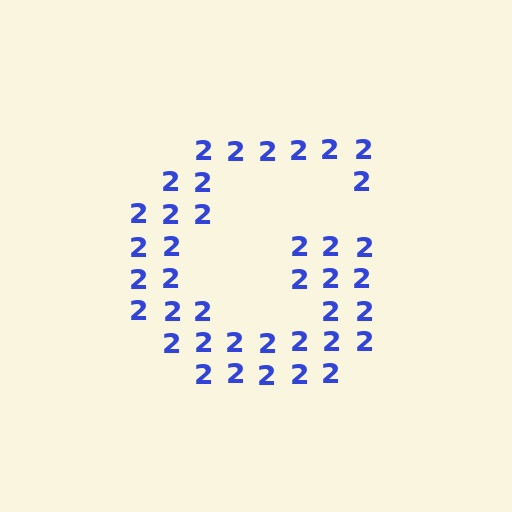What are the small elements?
The small elements are digit 2's.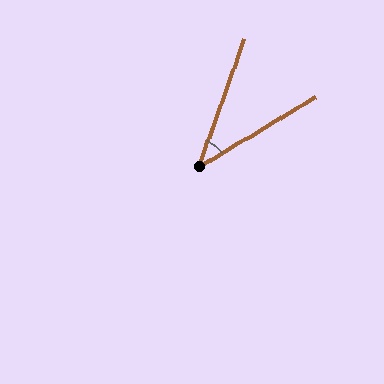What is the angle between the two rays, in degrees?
Approximately 39 degrees.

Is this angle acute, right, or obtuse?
It is acute.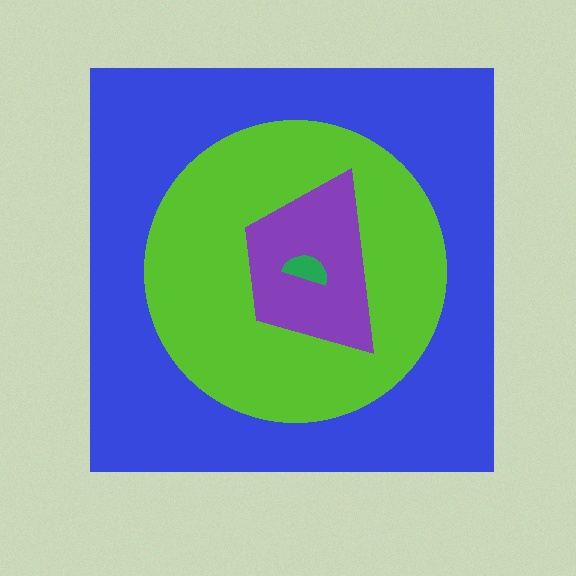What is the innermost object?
The green semicircle.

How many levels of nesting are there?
4.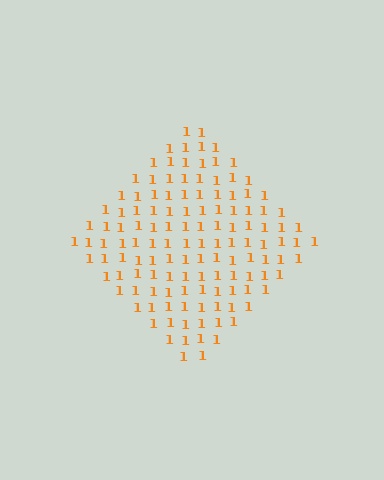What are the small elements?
The small elements are digit 1's.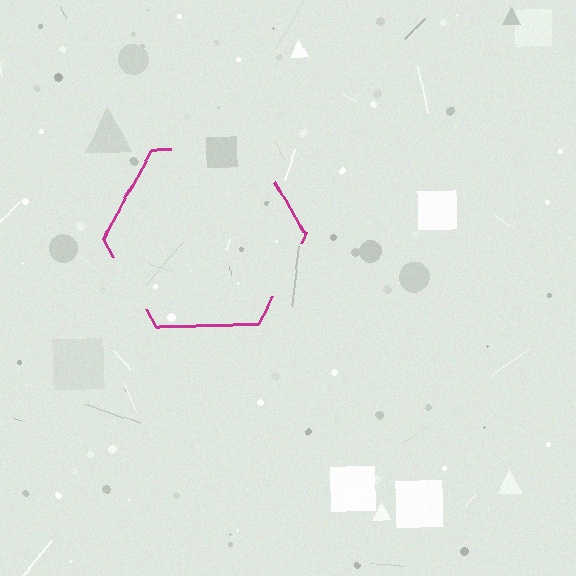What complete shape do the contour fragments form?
The contour fragments form a hexagon.